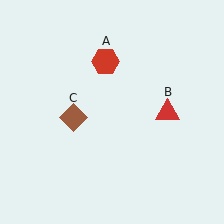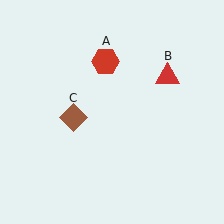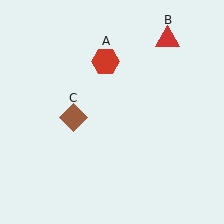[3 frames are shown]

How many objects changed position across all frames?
1 object changed position: red triangle (object B).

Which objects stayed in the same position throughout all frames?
Red hexagon (object A) and brown diamond (object C) remained stationary.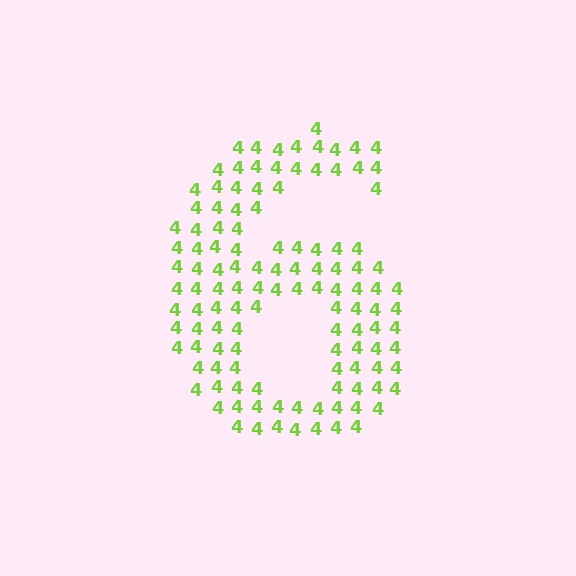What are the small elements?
The small elements are digit 4's.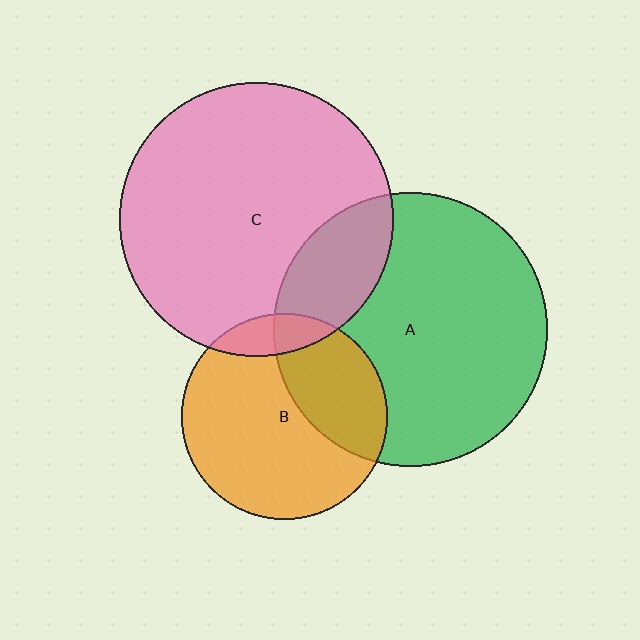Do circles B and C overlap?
Yes.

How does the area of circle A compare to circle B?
Approximately 1.8 times.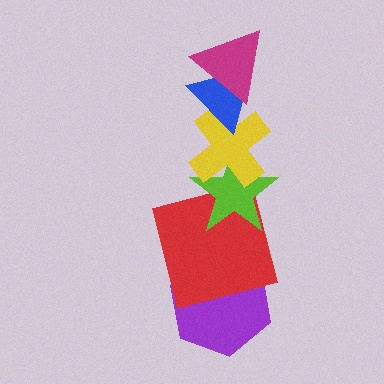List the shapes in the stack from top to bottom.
From top to bottom: the magenta triangle, the blue triangle, the yellow cross, the lime star, the red square, the purple hexagon.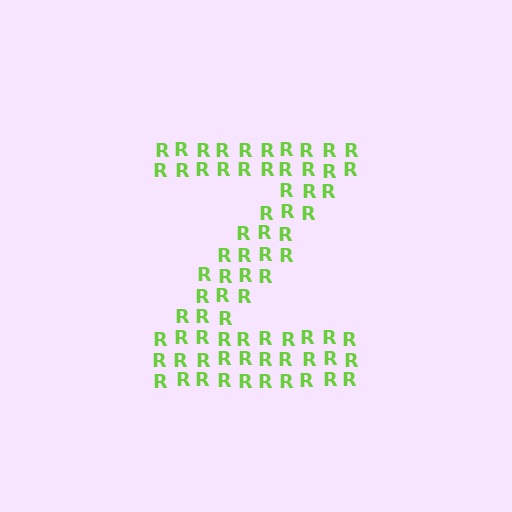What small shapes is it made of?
It is made of small letter R's.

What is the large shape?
The large shape is the letter Z.